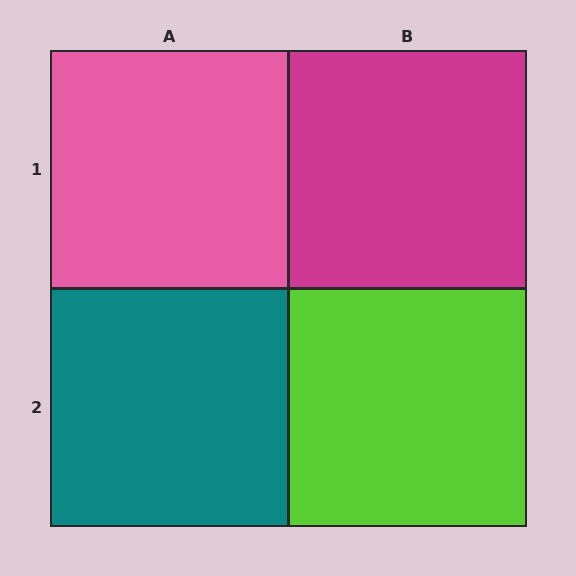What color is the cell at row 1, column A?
Pink.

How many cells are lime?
1 cell is lime.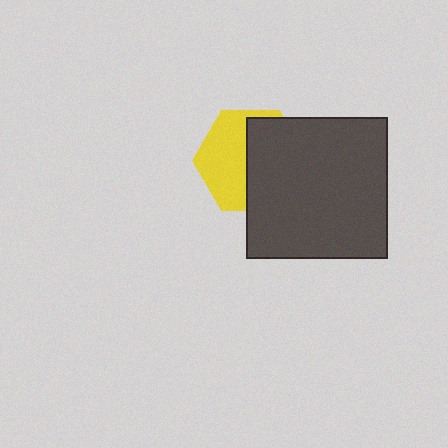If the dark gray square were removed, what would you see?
You would see the complete yellow hexagon.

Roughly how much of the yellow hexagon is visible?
About half of it is visible (roughly 48%).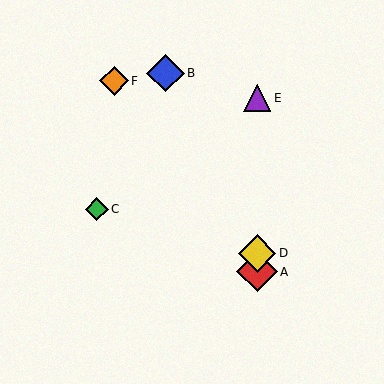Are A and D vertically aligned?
Yes, both are at x≈257.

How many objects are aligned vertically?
3 objects (A, D, E) are aligned vertically.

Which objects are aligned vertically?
Objects A, D, E are aligned vertically.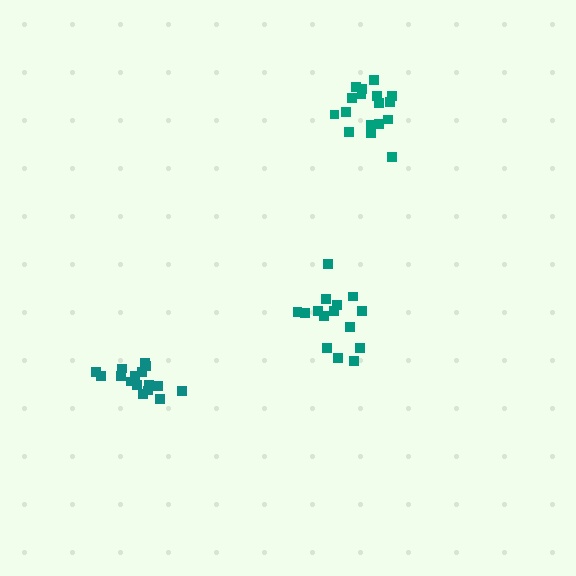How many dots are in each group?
Group 1: 15 dots, Group 2: 16 dots, Group 3: 17 dots (48 total).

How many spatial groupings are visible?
There are 3 spatial groupings.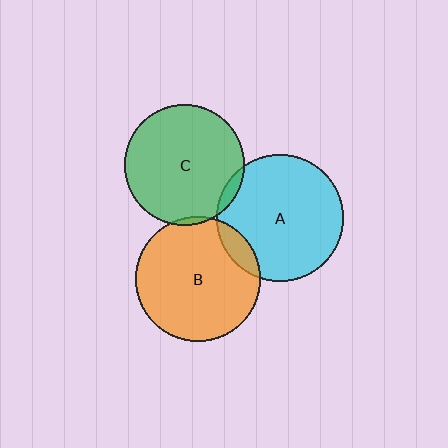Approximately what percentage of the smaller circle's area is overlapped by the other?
Approximately 5%.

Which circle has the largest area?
Circle A (cyan).